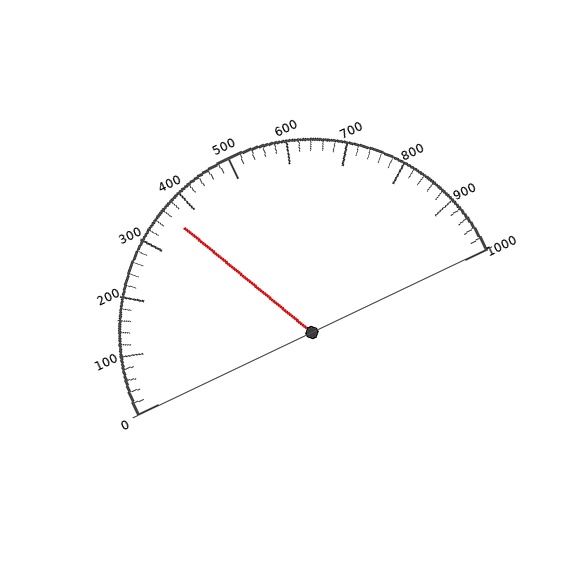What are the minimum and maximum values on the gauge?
The gauge ranges from 0 to 1000.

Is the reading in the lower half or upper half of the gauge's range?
The reading is in the lower half of the range (0 to 1000).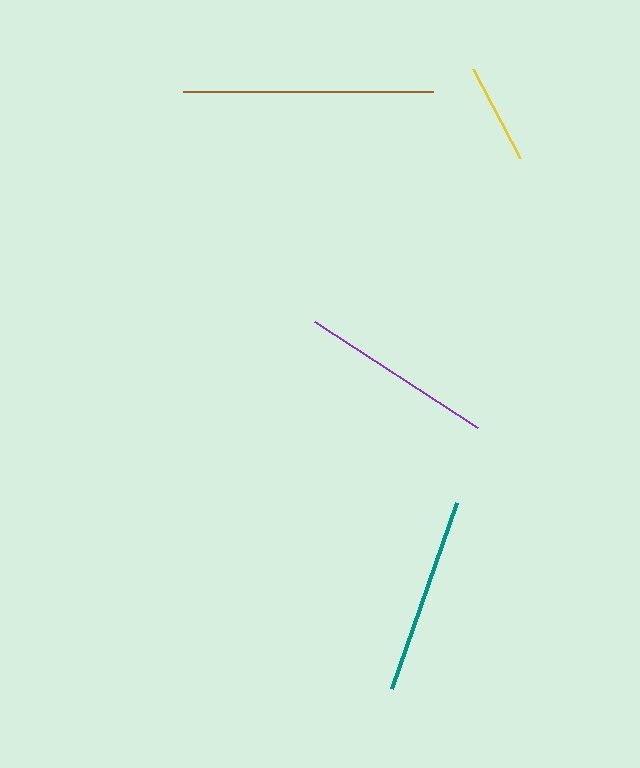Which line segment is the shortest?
The yellow line is the shortest at approximately 100 pixels.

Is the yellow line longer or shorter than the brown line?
The brown line is longer than the yellow line.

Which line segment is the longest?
The brown line is the longest at approximately 250 pixels.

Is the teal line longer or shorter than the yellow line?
The teal line is longer than the yellow line.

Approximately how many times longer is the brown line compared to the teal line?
The brown line is approximately 1.3 times the length of the teal line.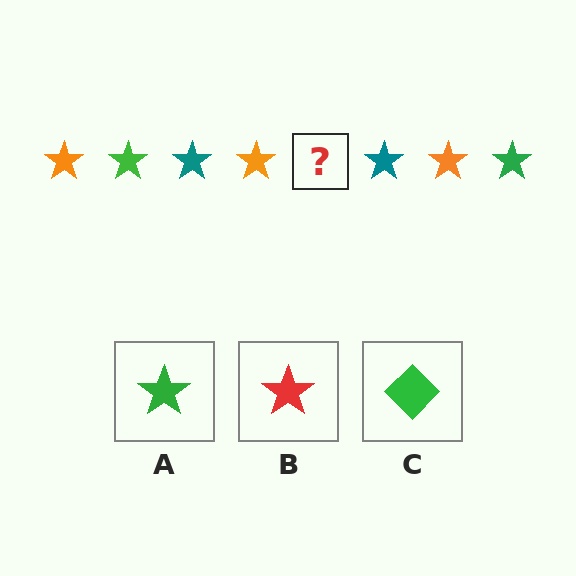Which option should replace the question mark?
Option A.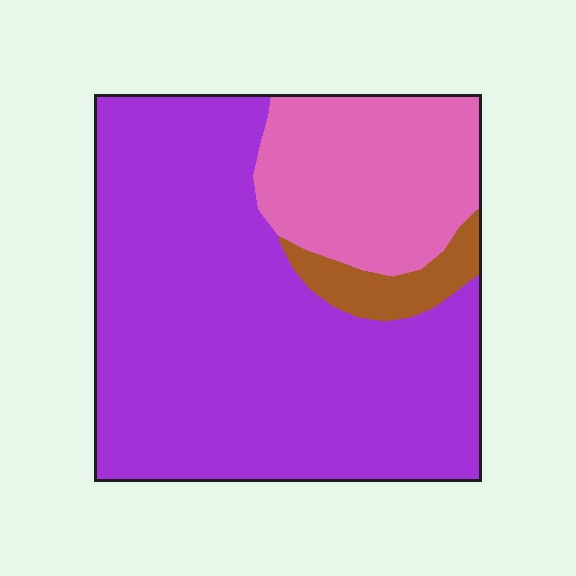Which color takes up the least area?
Brown, at roughly 5%.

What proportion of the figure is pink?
Pink covers around 25% of the figure.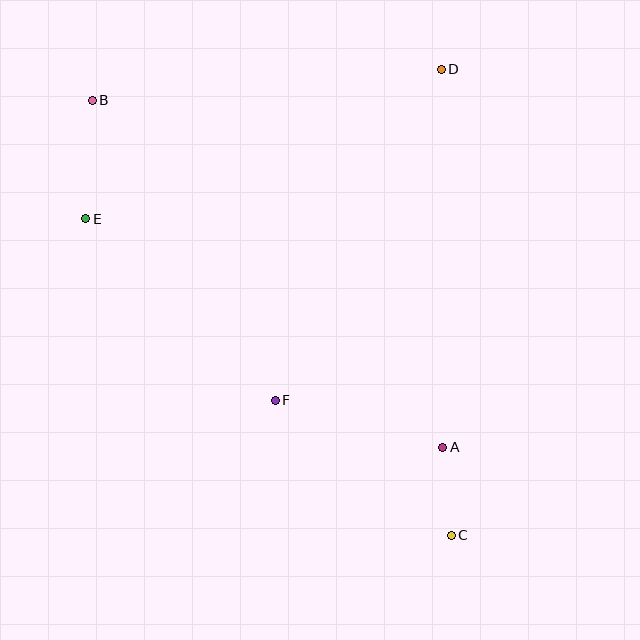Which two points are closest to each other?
Points A and C are closest to each other.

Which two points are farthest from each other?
Points B and C are farthest from each other.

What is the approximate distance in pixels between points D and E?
The distance between D and E is approximately 386 pixels.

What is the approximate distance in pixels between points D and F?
The distance between D and F is approximately 370 pixels.